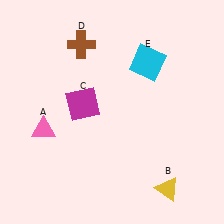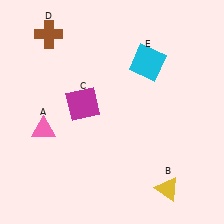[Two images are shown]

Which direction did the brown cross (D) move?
The brown cross (D) moved left.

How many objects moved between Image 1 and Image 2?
1 object moved between the two images.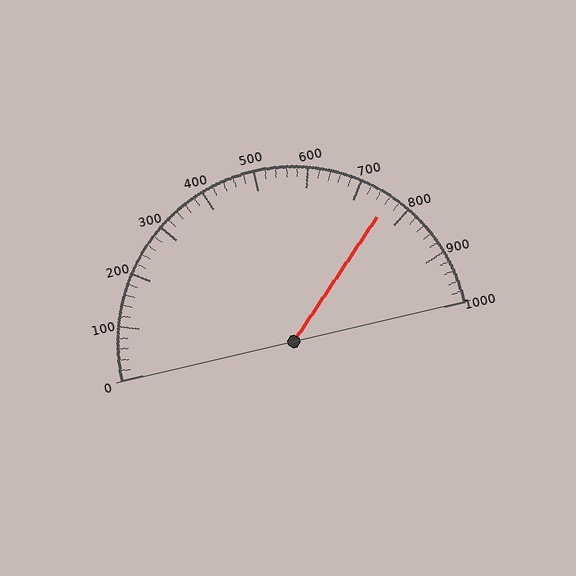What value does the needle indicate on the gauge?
The needle indicates approximately 760.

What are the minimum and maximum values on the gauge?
The gauge ranges from 0 to 1000.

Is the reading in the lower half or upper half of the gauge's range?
The reading is in the upper half of the range (0 to 1000).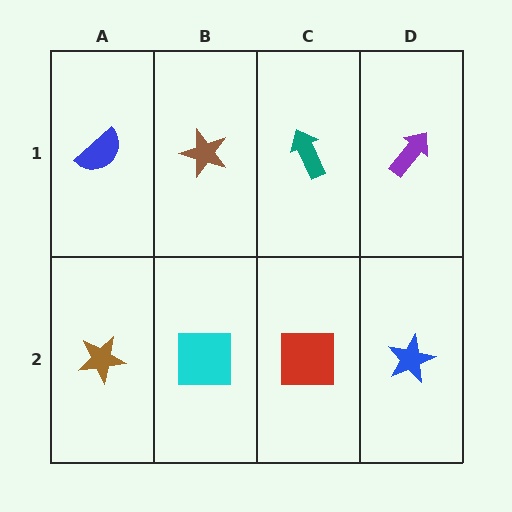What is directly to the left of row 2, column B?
A brown star.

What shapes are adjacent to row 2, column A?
A blue semicircle (row 1, column A), a cyan square (row 2, column B).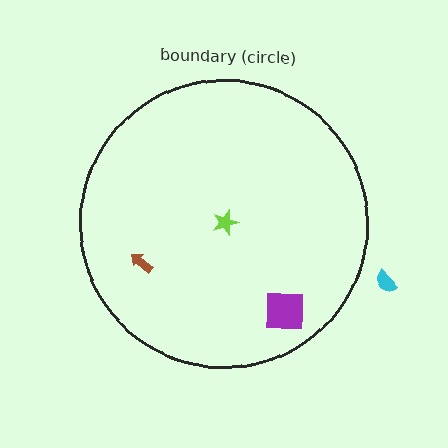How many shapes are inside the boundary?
3 inside, 1 outside.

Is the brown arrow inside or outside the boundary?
Inside.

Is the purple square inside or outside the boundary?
Inside.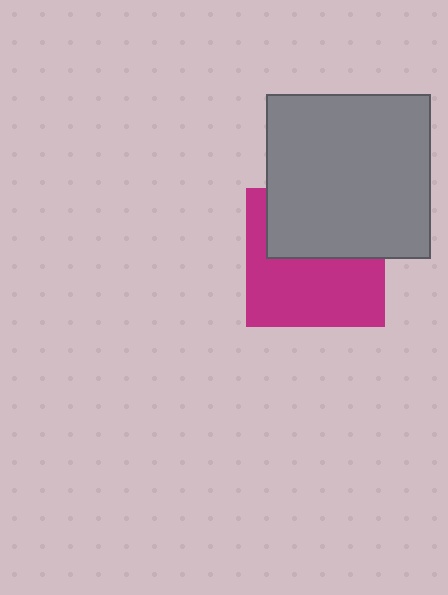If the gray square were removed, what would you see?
You would see the complete magenta square.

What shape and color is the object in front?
The object in front is a gray square.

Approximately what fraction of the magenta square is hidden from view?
Roughly 44% of the magenta square is hidden behind the gray square.